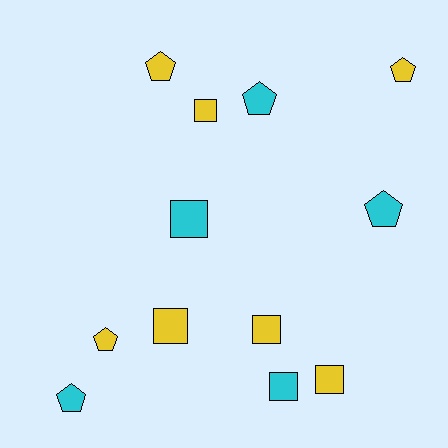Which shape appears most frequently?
Square, with 6 objects.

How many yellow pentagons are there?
There are 3 yellow pentagons.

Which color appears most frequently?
Yellow, with 7 objects.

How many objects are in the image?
There are 12 objects.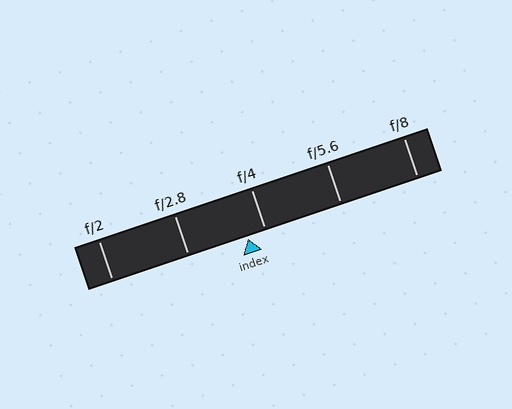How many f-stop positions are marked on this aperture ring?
There are 5 f-stop positions marked.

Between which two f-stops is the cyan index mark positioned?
The index mark is between f/2.8 and f/4.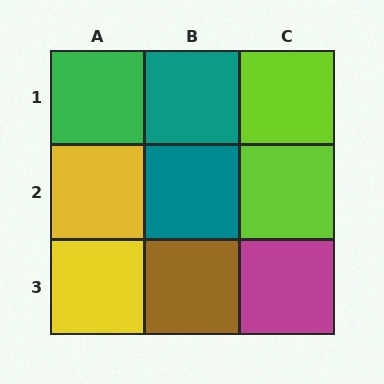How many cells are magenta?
1 cell is magenta.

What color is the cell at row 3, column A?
Yellow.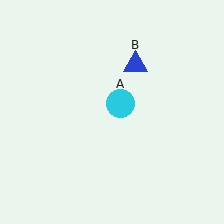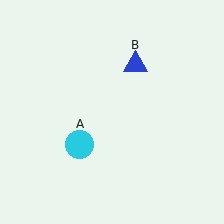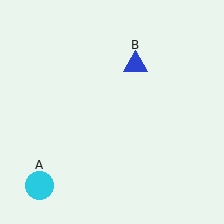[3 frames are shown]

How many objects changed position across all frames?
1 object changed position: cyan circle (object A).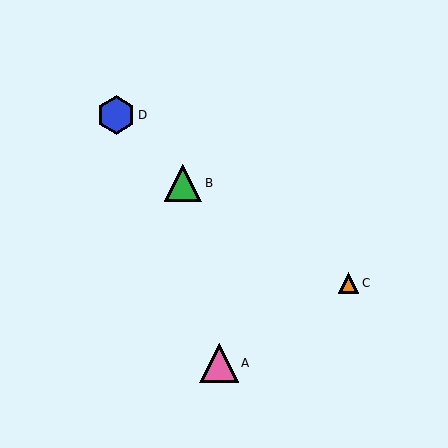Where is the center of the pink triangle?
The center of the pink triangle is at (219, 363).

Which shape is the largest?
The blue hexagon (labeled D) is the largest.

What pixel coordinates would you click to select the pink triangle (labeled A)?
Click at (219, 363) to select the pink triangle A.